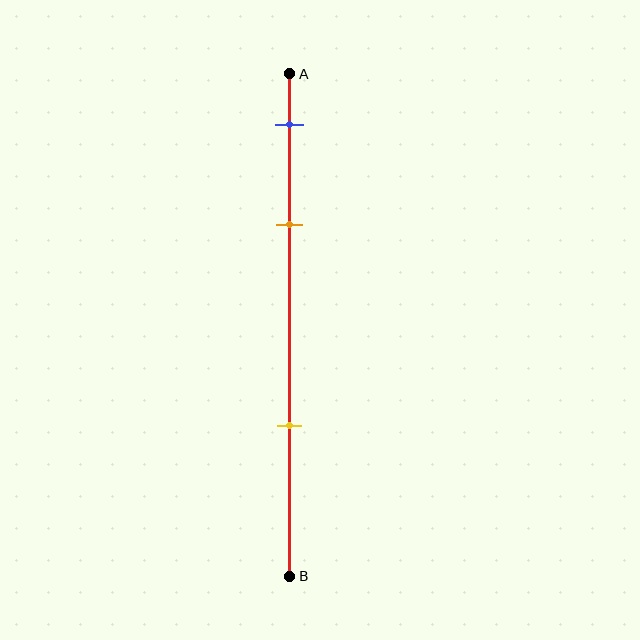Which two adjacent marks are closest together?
The blue and orange marks are the closest adjacent pair.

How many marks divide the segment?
There are 3 marks dividing the segment.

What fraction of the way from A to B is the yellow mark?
The yellow mark is approximately 70% (0.7) of the way from A to B.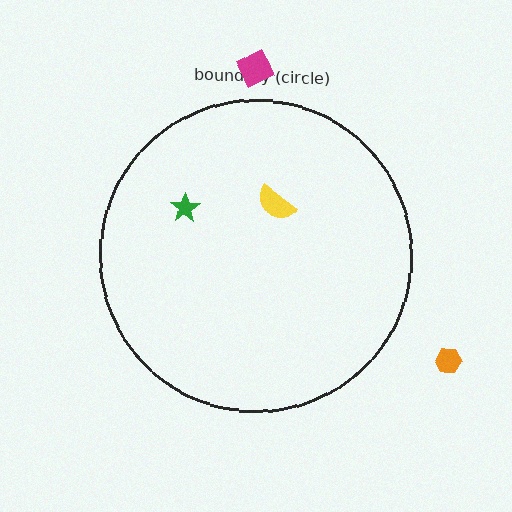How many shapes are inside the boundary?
2 inside, 2 outside.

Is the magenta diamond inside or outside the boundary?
Outside.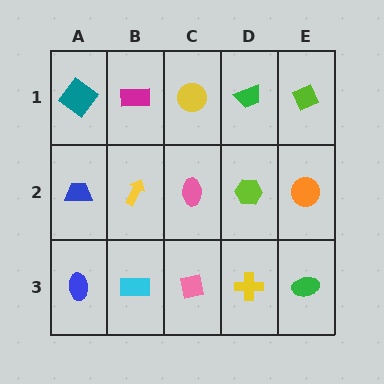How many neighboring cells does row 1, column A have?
2.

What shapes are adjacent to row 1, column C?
A pink ellipse (row 2, column C), a magenta rectangle (row 1, column B), a green trapezoid (row 1, column D).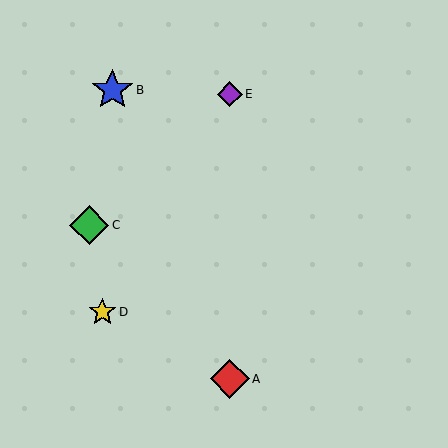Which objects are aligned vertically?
Objects A, E are aligned vertically.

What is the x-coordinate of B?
Object B is at x≈112.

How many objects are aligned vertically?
2 objects (A, E) are aligned vertically.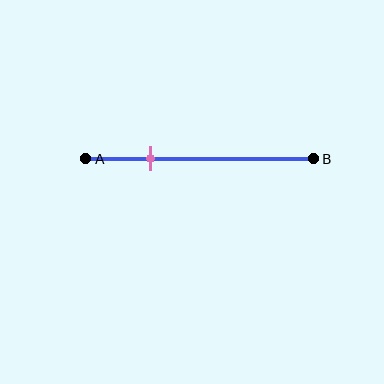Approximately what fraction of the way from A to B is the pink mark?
The pink mark is approximately 30% of the way from A to B.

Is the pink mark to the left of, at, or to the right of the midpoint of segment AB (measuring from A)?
The pink mark is to the left of the midpoint of segment AB.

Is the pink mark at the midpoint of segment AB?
No, the mark is at about 30% from A, not at the 50% midpoint.